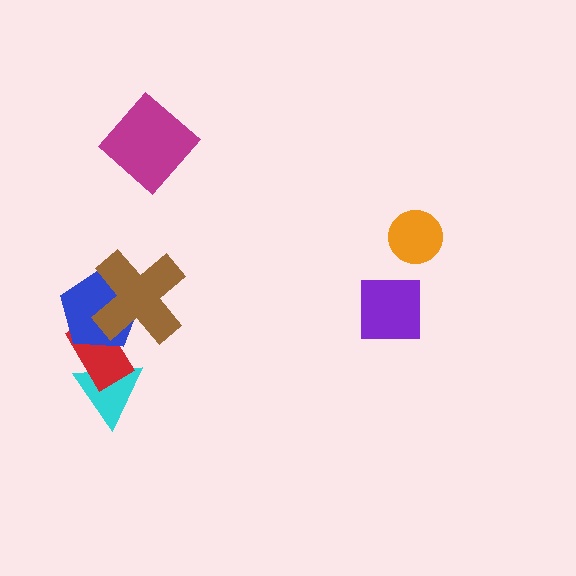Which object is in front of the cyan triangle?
The red rectangle is in front of the cyan triangle.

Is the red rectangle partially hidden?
Yes, it is partially covered by another shape.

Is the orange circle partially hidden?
No, no other shape covers it.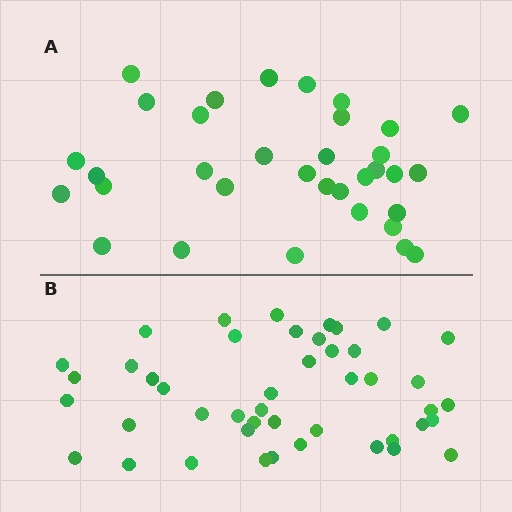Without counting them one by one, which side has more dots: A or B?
Region B (the bottom region) has more dots.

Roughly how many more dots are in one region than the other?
Region B has roughly 12 or so more dots than region A.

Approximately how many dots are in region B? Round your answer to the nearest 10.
About 40 dots. (The exact count is 45, which rounds to 40.)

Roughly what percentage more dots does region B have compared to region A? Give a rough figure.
About 30% more.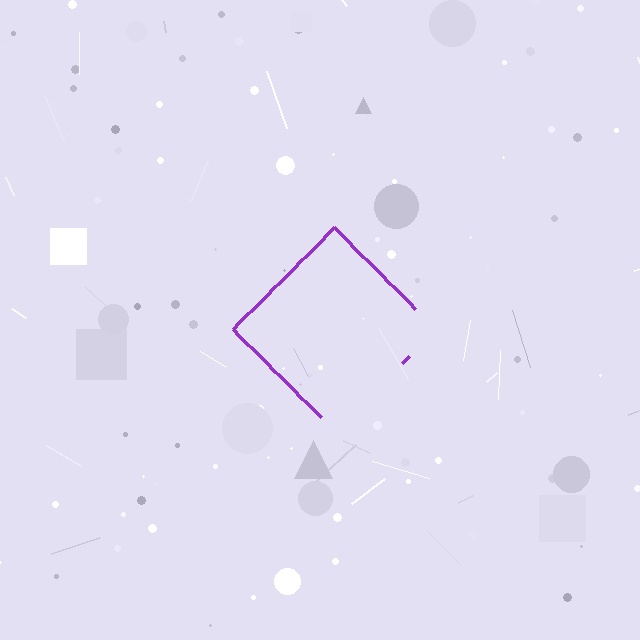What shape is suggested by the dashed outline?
The dashed outline suggests a diamond.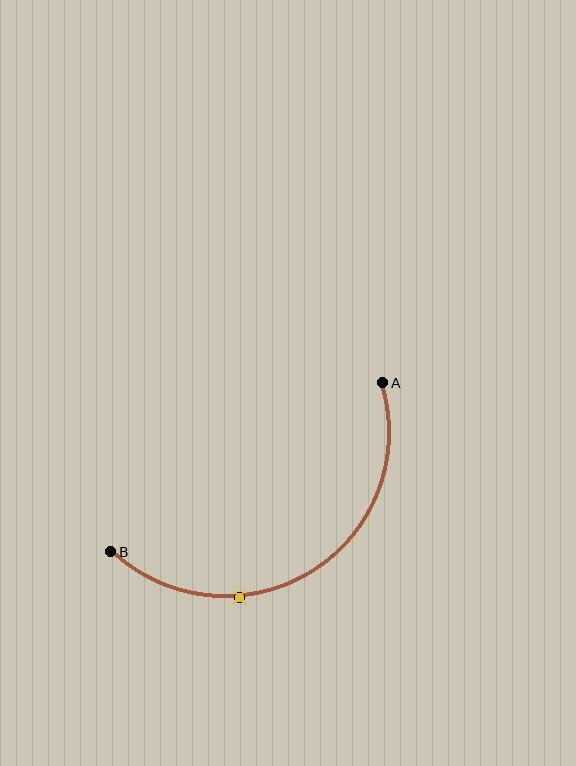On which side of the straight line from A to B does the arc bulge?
The arc bulges below the straight line connecting A and B.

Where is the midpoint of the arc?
The arc midpoint is the point on the curve farthest from the straight line joining A and B. It sits below that line.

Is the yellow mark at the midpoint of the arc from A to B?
No. The yellow mark lies on the arc but is closer to endpoint B. The arc midpoint would be at the point on the curve equidistant along the arc from both A and B.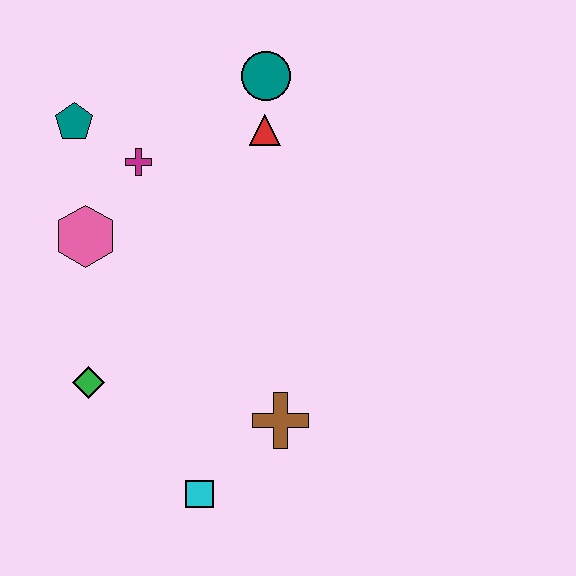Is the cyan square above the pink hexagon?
No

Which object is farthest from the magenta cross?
The cyan square is farthest from the magenta cross.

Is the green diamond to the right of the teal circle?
No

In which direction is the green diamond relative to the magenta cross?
The green diamond is below the magenta cross.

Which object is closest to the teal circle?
The red triangle is closest to the teal circle.